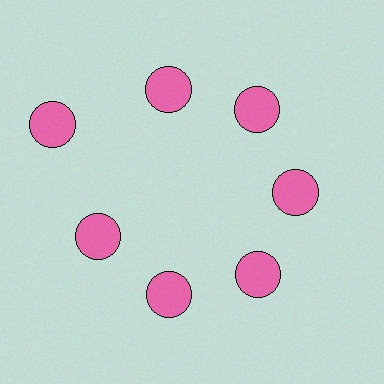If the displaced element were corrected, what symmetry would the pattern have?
It would have 7-fold rotational symmetry — the pattern would map onto itself every 51 degrees.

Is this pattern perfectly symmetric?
No. The 7 pink circles are arranged in a ring, but one element near the 10 o'clock position is pushed outward from the center, breaking the 7-fold rotational symmetry.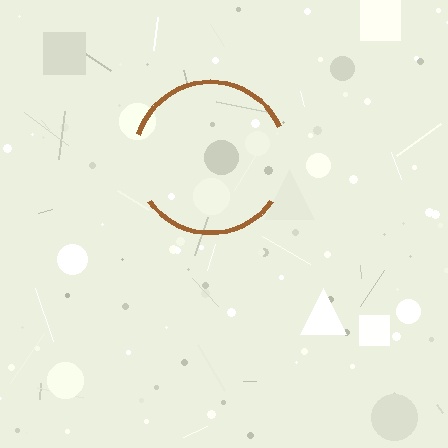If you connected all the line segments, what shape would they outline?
They would outline a circle.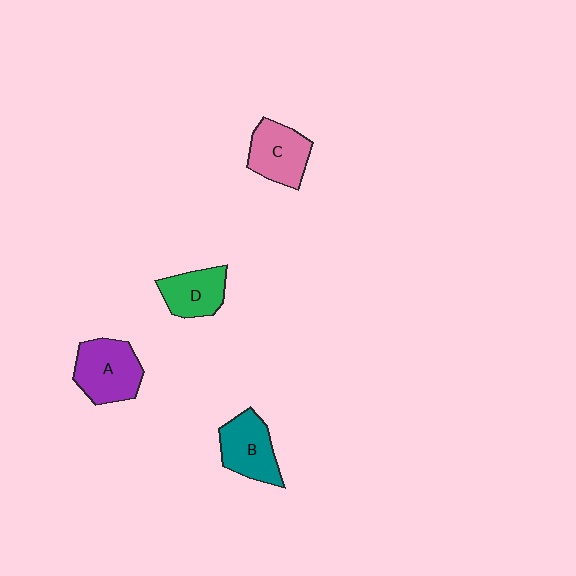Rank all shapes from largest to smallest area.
From largest to smallest: A (purple), B (teal), C (pink), D (green).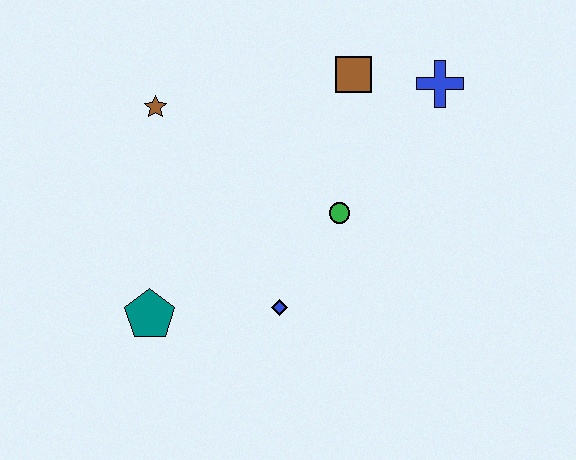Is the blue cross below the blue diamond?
No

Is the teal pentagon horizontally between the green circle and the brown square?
No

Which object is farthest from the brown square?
The teal pentagon is farthest from the brown square.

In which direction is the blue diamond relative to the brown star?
The blue diamond is below the brown star.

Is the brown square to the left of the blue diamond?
No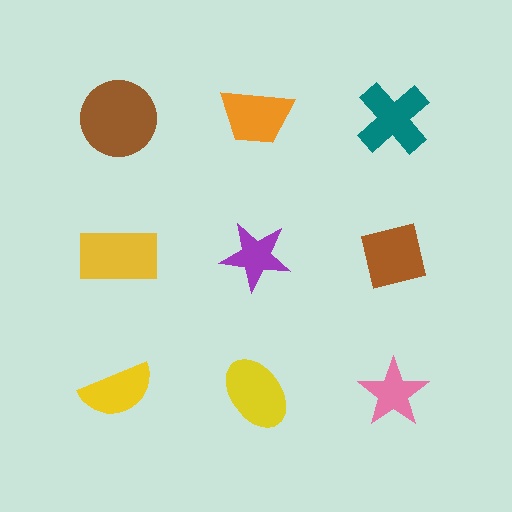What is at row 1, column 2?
An orange trapezoid.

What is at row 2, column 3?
A brown square.